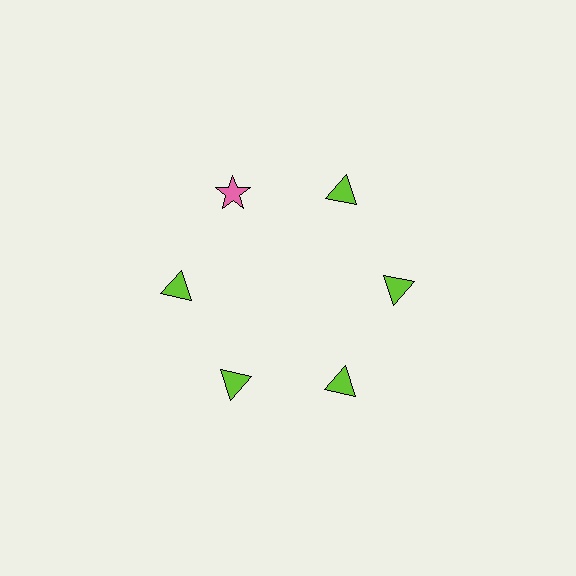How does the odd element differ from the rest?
It differs in both color (pink instead of lime) and shape (star instead of triangle).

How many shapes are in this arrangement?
There are 6 shapes arranged in a ring pattern.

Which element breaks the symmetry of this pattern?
The pink star at roughly the 11 o'clock position breaks the symmetry. All other shapes are lime triangles.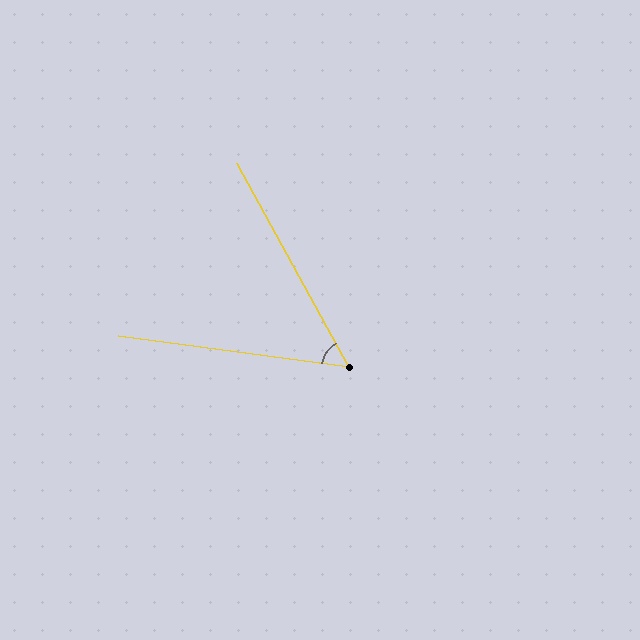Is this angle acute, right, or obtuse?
It is acute.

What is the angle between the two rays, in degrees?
Approximately 53 degrees.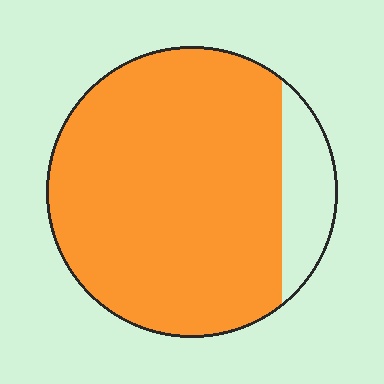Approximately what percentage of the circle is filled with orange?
Approximately 85%.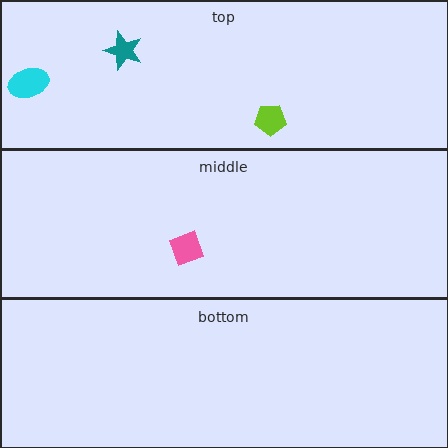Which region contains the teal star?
The top region.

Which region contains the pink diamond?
The middle region.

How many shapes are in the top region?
3.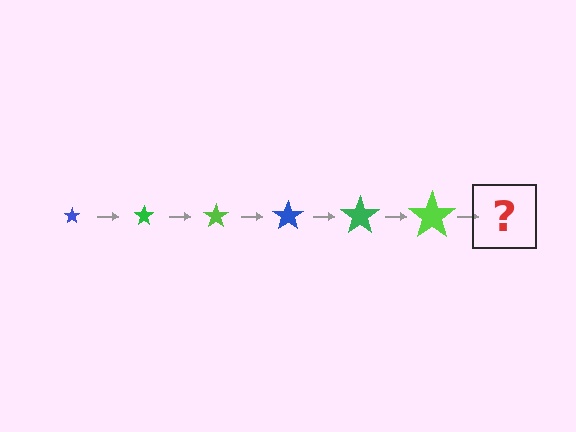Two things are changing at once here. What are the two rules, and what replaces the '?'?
The two rules are that the star grows larger each step and the color cycles through blue, green, and lime. The '?' should be a blue star, larger than the previous one.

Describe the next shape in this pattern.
It should be a blue star, larger than the previous one.